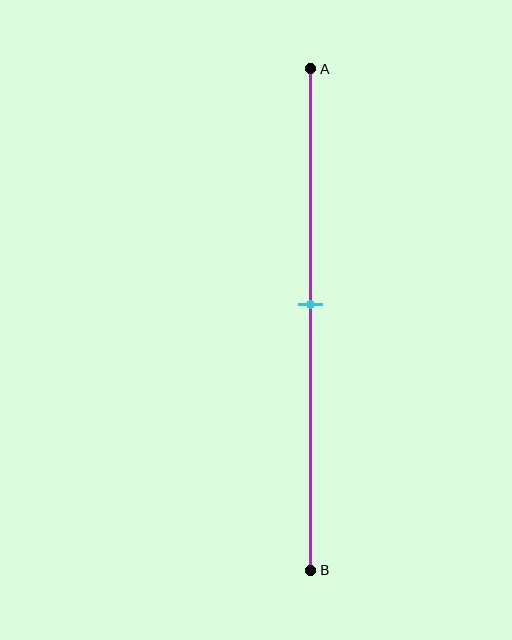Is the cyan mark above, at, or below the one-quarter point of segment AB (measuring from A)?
The cyan mark is below the one-quarter point of segment AB.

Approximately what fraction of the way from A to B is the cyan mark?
The cyan mark is approximately 45% of the way from A to B.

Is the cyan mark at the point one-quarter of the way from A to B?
No, the mark is at about 45% from A, not at the 25% one-quarter point.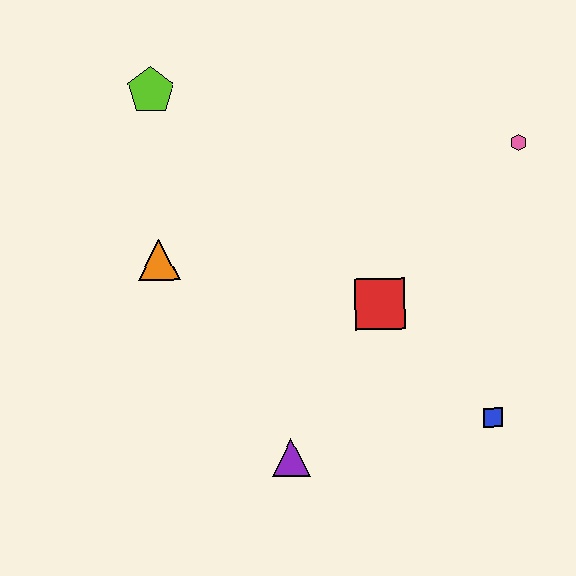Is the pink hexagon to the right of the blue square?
Yes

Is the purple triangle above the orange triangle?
No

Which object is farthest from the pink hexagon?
The purple triangle is farthest from the pink hexagon.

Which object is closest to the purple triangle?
The red square is closest to the purple triangle.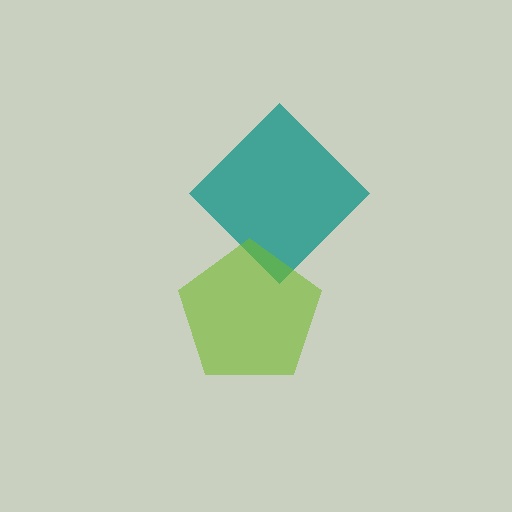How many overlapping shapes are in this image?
There are 2 overlapping shapes in the image.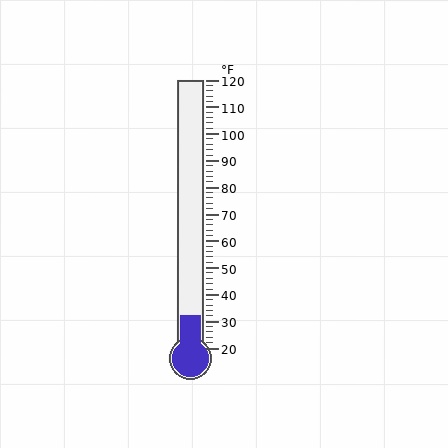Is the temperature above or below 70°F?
The temperature is below 70°F.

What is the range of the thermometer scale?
The thermometer scale ranges from 20°F to 120°F.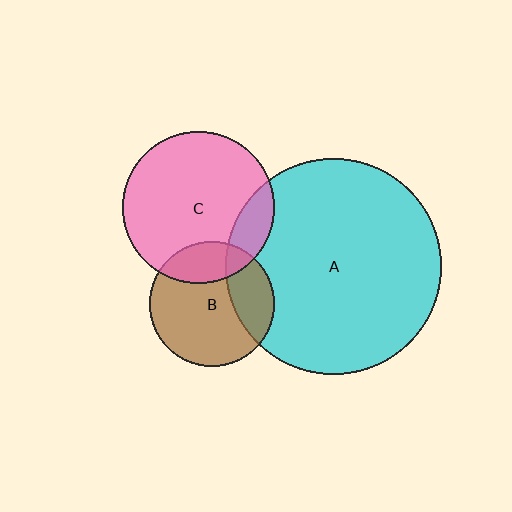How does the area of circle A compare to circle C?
Approximately 2.0 times.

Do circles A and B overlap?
Yes.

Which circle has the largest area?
Circle A (cyan).